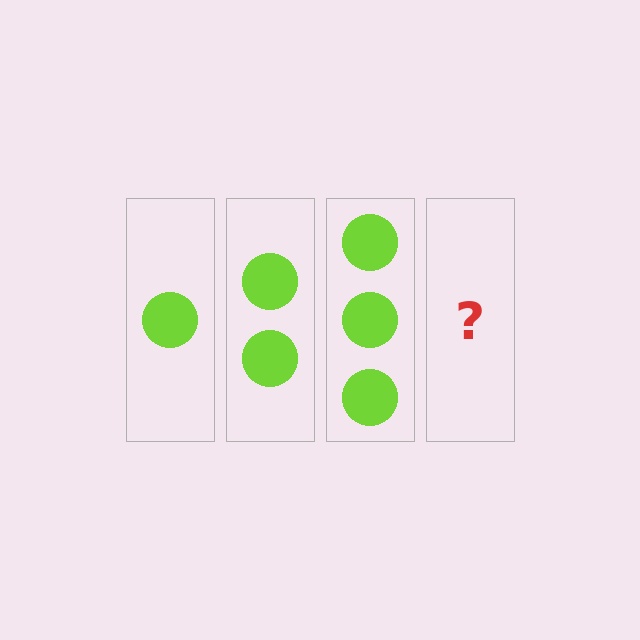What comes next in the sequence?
The next element should be 4 circles.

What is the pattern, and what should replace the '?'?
The pattern is that each step adds one more circle. The '?' should be 4 circles.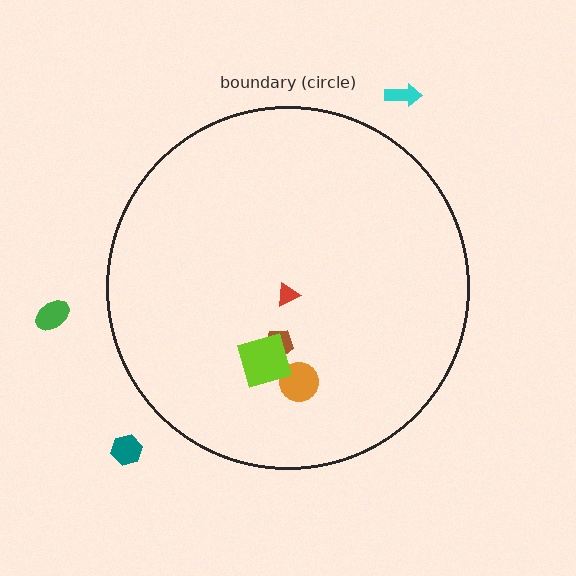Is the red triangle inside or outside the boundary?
Inside.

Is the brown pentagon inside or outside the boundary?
Inside.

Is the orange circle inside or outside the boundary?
Inside.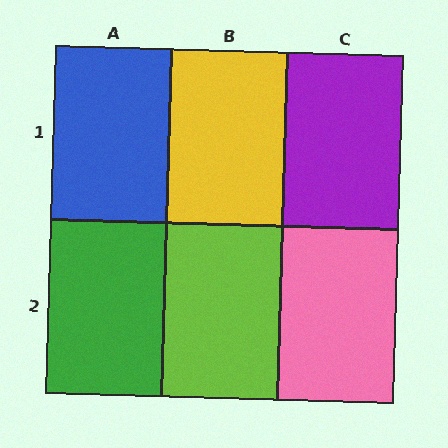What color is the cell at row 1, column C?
Purple.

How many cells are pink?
1 cell is pink.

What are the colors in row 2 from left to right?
Green, lime, pink.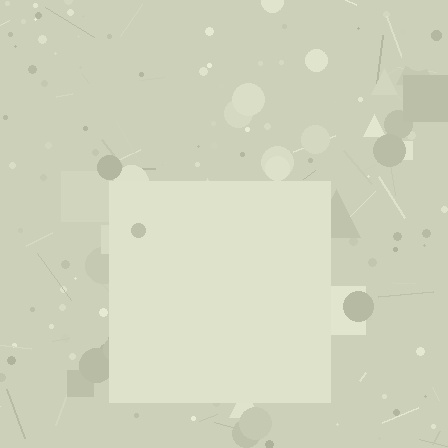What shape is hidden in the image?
A square is hidden in the image.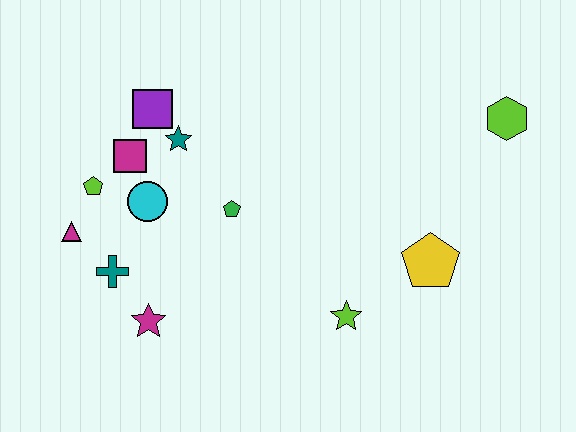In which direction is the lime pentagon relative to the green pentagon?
The lime pentagon is to the left of the green pentagon.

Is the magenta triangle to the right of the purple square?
No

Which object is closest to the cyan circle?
The magenta square is closest to the cyan circle.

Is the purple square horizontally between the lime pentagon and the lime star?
Yes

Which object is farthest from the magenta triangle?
The lime hexagon is farthest from the magenta triangle.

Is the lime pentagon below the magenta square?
Yes